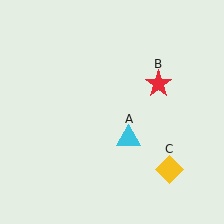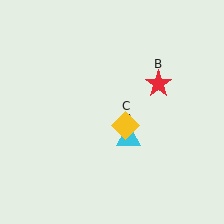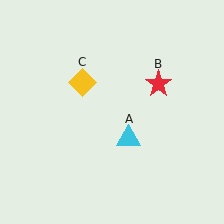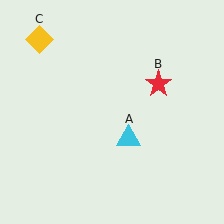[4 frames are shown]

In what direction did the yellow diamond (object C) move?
The yellow diamond (object C) moved up and to the left.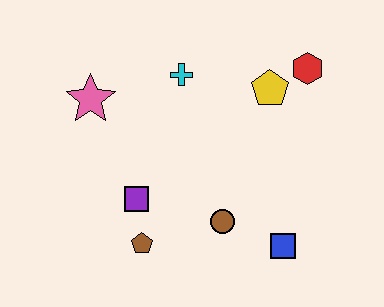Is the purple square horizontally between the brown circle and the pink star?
Yes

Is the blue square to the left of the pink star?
No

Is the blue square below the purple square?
Yes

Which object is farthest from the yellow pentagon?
The brown pentagon is farthest from the yellow pentagon.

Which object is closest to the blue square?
The brown circle is closest to the blue square.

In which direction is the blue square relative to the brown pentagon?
The blue square is to the right of the brown pentagon.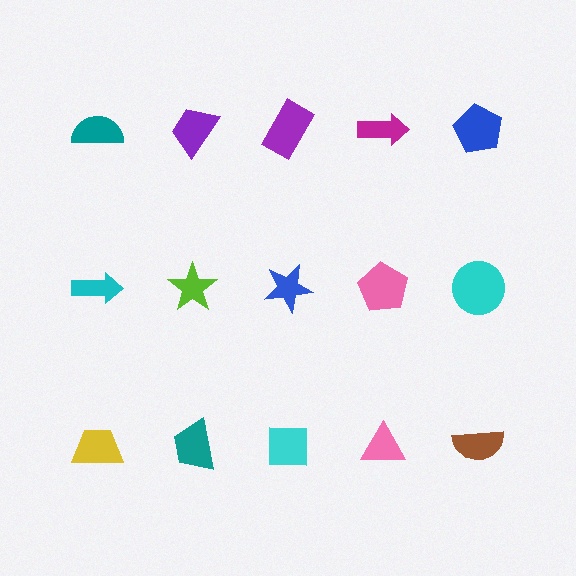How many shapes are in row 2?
5 shapes.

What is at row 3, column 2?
A teal trapezoid.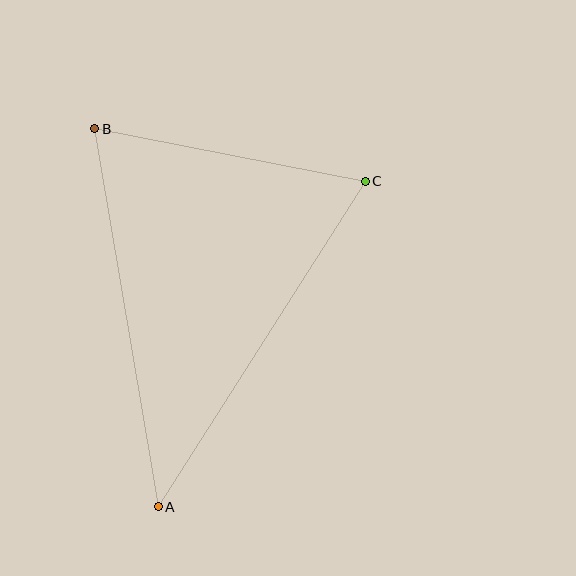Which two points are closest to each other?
Points B and C are closest to each other.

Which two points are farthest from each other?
Points A and C are farthest from each other.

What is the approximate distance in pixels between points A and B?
The distance between A and B is approximately 383 pixels.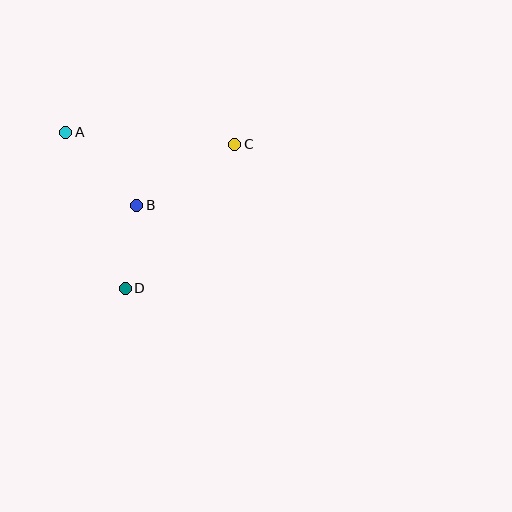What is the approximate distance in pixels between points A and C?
The distance between A and C is approximately 169 pixels.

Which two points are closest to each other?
Points B and D are closest to each other.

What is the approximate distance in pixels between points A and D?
The distance between A and D is approximately 167 pixels.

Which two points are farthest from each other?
Points C and D are farthest from each other.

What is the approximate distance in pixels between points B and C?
The distance between B and C is approximately 115 pixels.